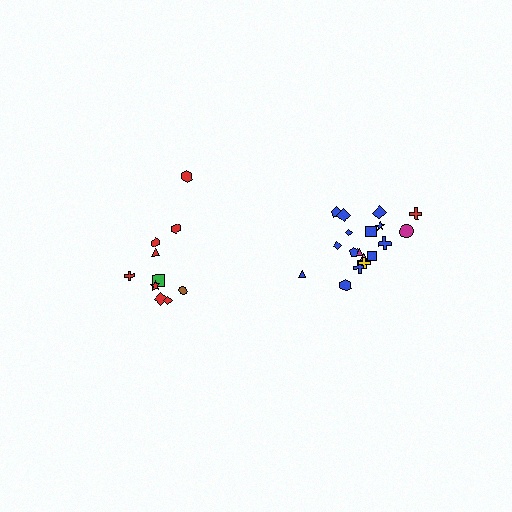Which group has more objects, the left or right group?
The right group.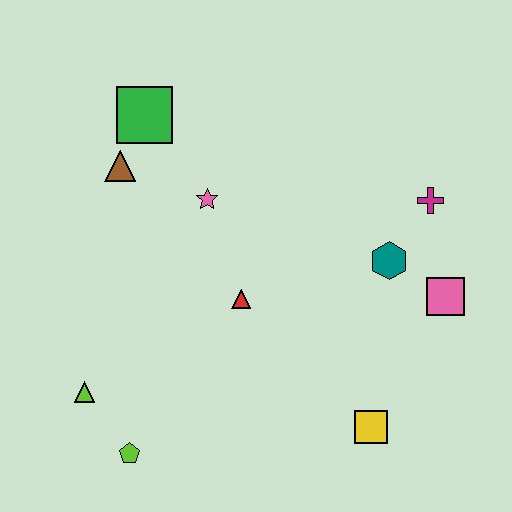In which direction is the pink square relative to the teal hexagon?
The pink square is to the right of the teal hexagon.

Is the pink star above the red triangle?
Yes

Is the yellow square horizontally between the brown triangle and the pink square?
Yes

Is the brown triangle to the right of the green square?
No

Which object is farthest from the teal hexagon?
The lime triangle is farthest from the teal hexagon.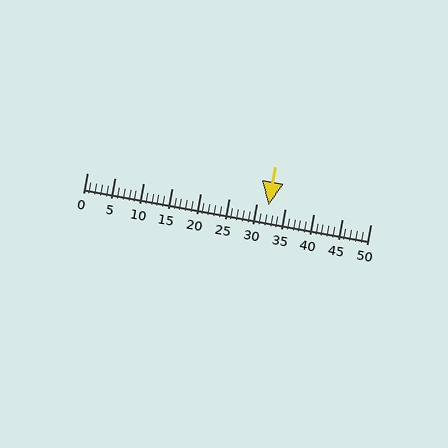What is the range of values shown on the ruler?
The ruler shows values from 0 to 50.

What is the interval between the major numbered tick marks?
The major tick marks are spaced 5 units apart.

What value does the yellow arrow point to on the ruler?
The yellow arrow points to approximately 32.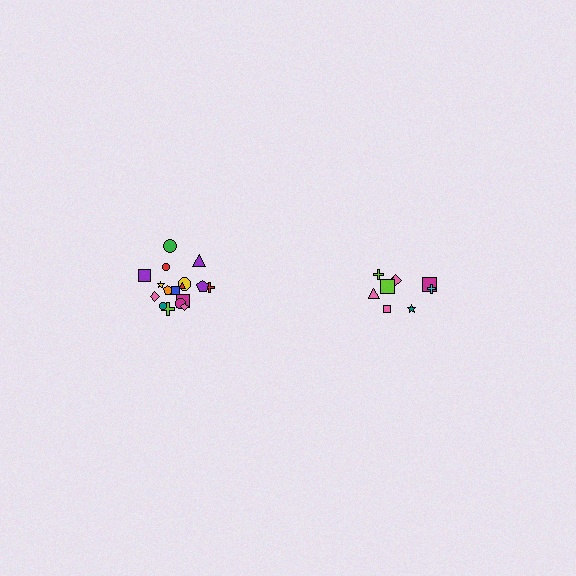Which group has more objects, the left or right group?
The left group.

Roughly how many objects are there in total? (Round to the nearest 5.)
Roughly 30 objects in total.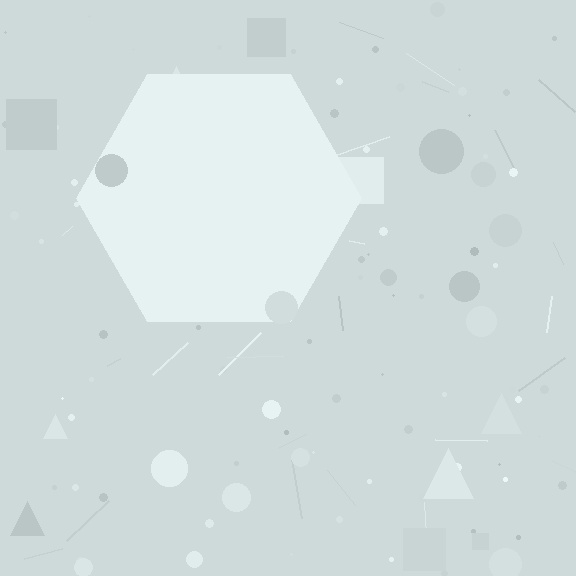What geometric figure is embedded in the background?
A hexagon is embedded in the background.